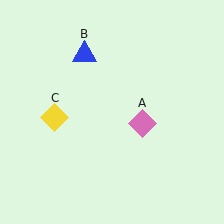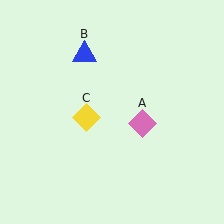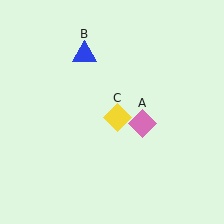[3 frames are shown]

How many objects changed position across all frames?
1 object changed position: yellow diamond (object C).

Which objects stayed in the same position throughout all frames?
Pink diamond (object A) and blue triangle (object B) remained stationary.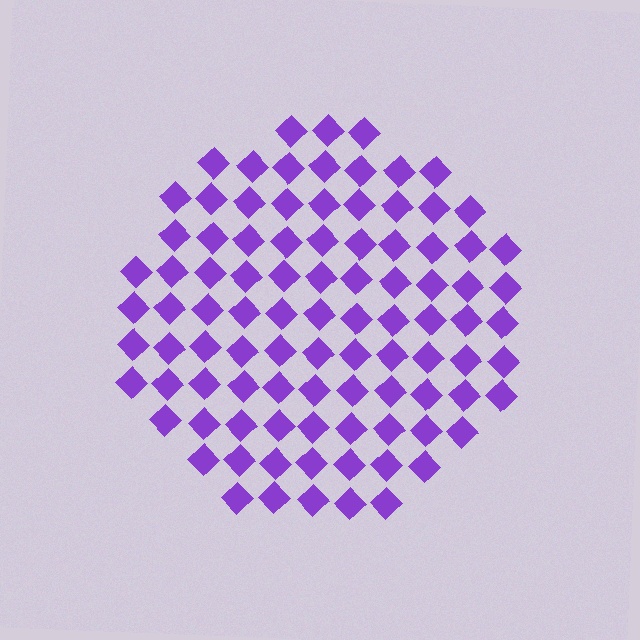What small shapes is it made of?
It is made of small diamonds.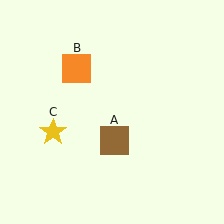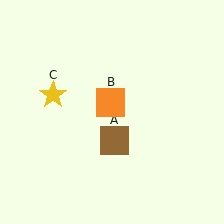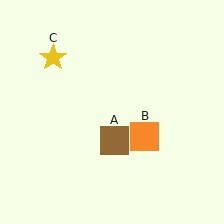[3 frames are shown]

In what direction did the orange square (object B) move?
The orange square (object B) moved down and to the right.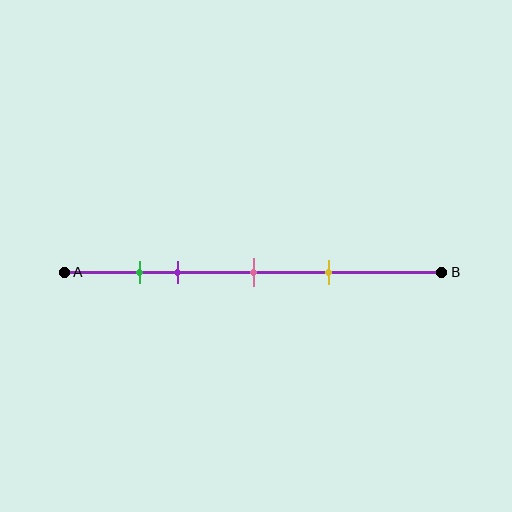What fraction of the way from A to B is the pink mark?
The pink mark is approximately 50% (0.5) of the way from A to B.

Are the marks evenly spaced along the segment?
No, the marks are not evenly spaced.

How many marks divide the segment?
There are 4 marks dividing the segment.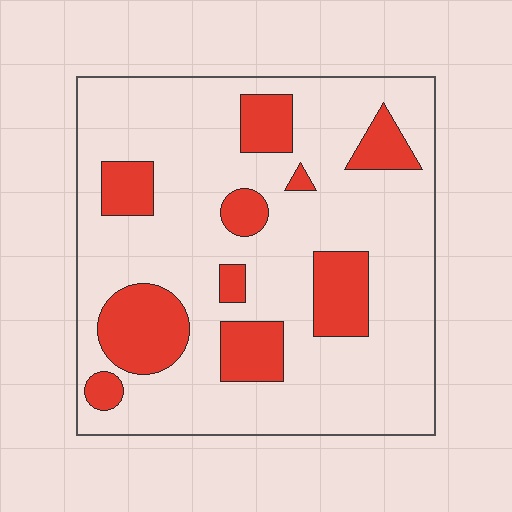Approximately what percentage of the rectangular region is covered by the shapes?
Approximately 20%.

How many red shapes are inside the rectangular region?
10.